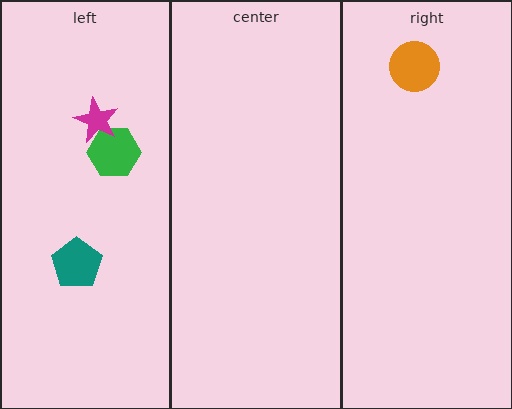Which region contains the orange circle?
The right region.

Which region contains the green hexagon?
The left region.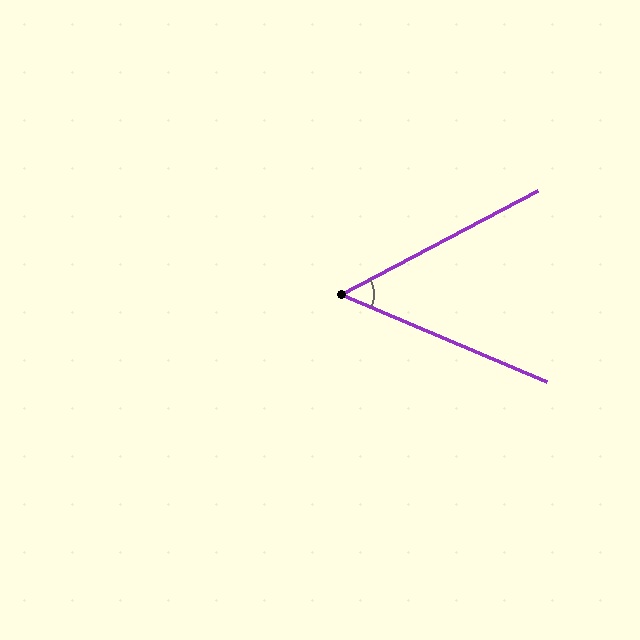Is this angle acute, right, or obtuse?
It is acute.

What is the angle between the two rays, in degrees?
Approximately 51 degrees.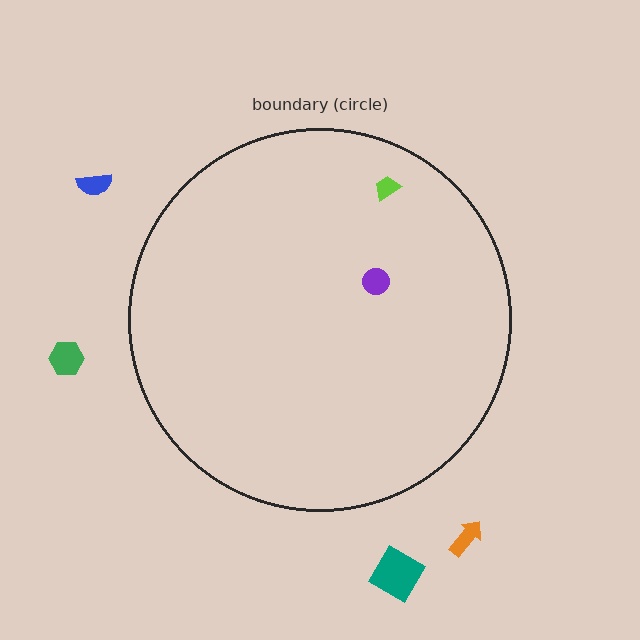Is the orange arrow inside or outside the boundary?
Outside.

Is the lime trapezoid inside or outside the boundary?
Inside.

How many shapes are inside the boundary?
2 inside, 4 outside.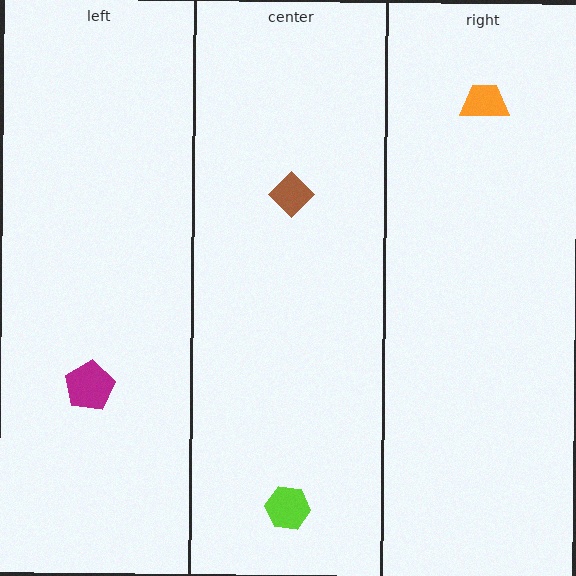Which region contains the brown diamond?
The center region.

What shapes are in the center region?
The lime hexagon, the brown diamond.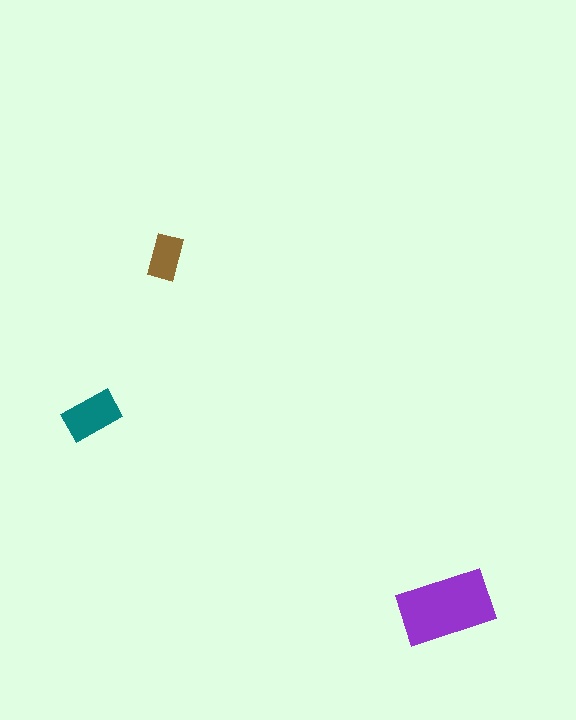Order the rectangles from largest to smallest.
the purple one, the teal one, the brown one.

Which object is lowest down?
The purple rectangle is bottommost.